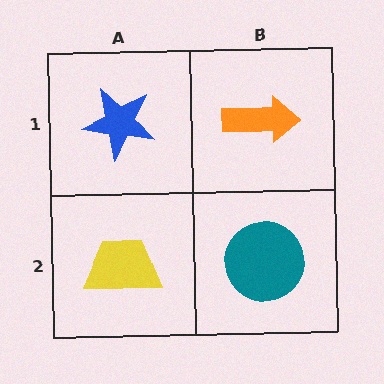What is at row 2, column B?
A teal circle.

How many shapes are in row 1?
2 shapes.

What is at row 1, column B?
An orange arrow.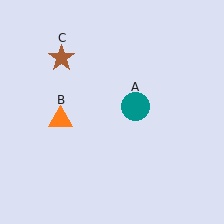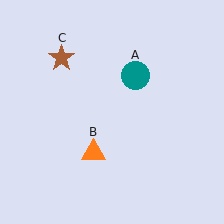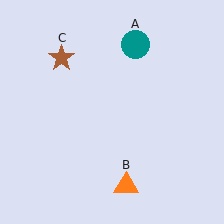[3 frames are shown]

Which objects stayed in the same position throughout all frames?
Brown star (object C) remained stationary.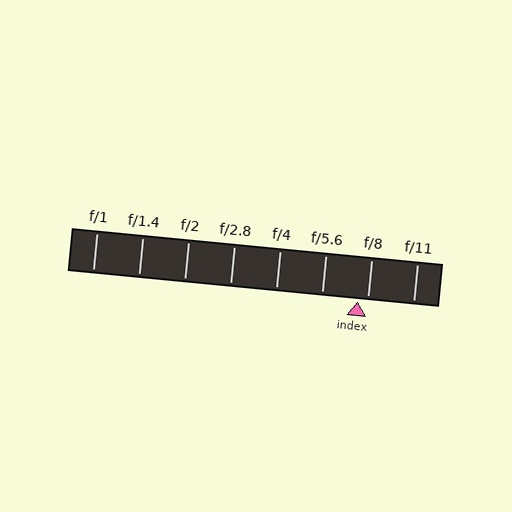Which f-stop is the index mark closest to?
The index mark is closest to f/8.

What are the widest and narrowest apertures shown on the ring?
The widest aperture shown is f/1 and the narrowest is f/11.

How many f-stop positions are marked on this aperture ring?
There are 8 f-stop positions marked.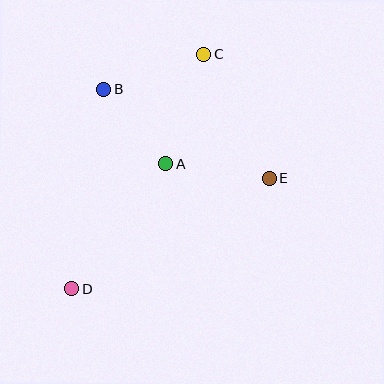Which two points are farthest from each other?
Points C and D are farthest from each other.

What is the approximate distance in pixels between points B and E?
The distance between B and E is approximately 188 pixels.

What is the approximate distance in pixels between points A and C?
The distance between A and C is approximately 115 pixels.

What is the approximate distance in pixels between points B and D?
The distance between B and D is approximately 203 pixels.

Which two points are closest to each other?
Points A and B are closest to each other.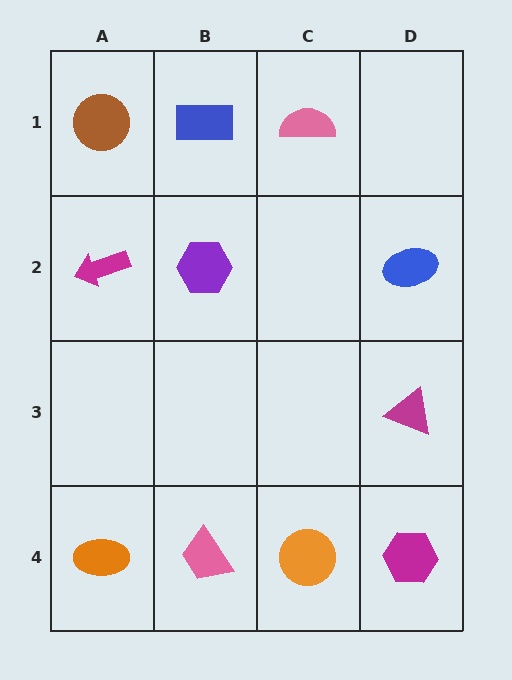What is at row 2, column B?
A purple hexagon.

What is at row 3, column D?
A magenta triangle.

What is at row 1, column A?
A brown circle.